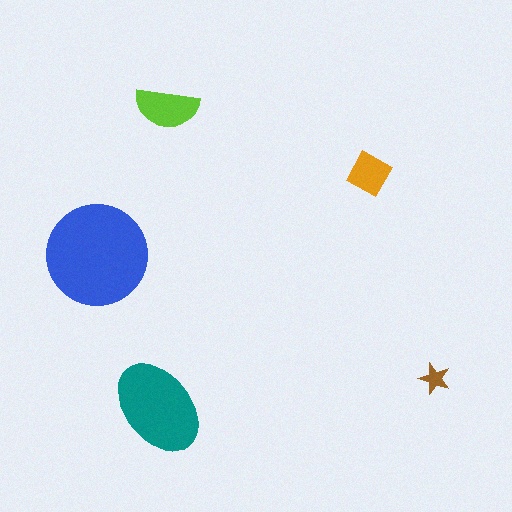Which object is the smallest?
The brown star.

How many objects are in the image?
There are 5 objects in the image.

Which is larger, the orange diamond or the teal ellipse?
The teal ellipse.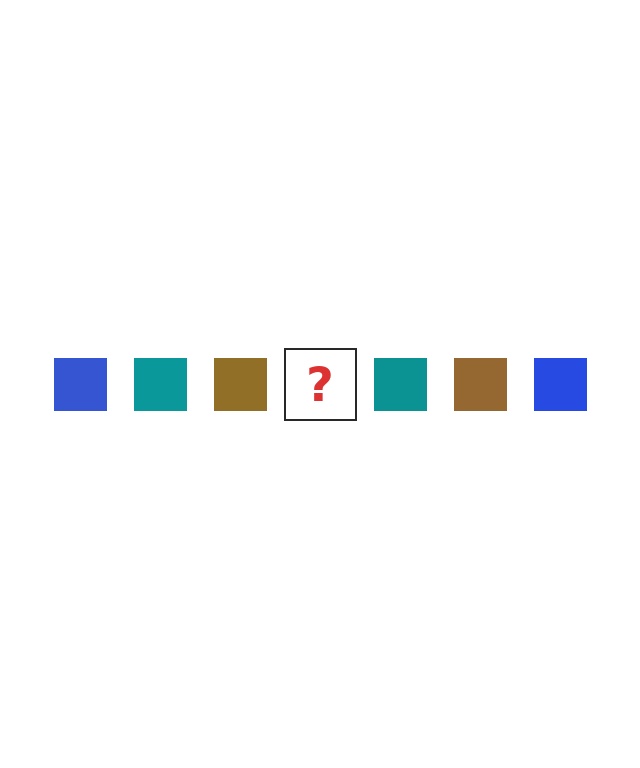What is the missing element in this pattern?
The missing element is a blue square.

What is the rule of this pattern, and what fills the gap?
The rule is that the pattern cycles through blue, teal, brown squares. The gap should be filled with a blue square.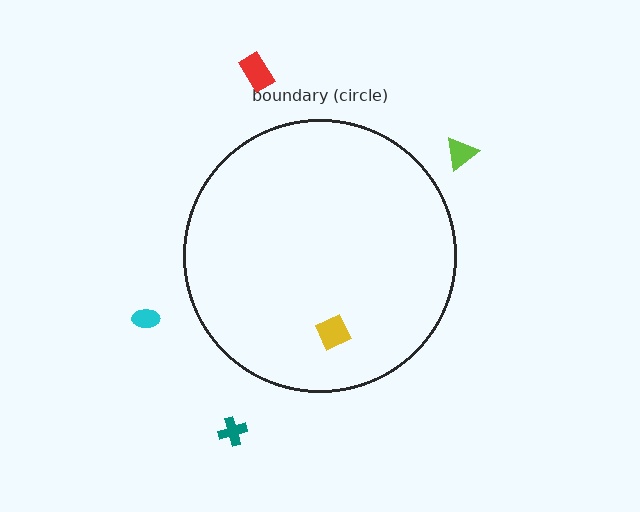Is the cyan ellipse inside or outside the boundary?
Outside.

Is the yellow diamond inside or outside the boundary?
Inside.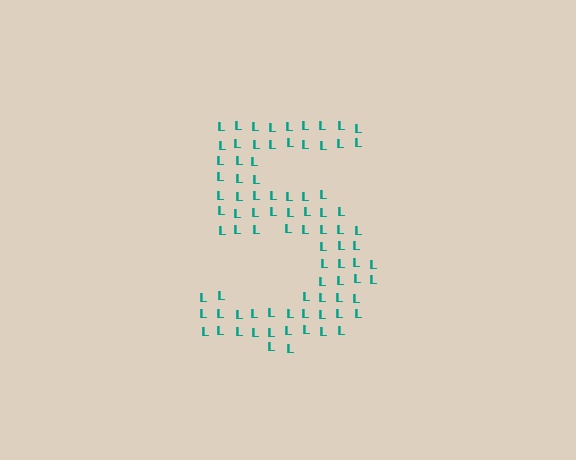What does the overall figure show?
The overall figure shows the digit 5.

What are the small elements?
The small elements are letter L's.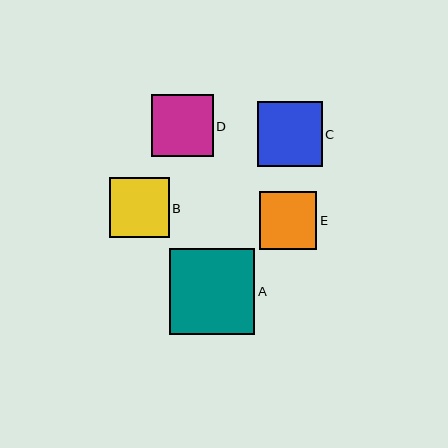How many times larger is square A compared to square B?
Square A is approximately 1.4 times the size of square B.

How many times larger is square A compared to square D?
Square A is approximately 1.4 times the size of square D.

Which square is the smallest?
Square E is the smallest with a size of approximately 57 pixels.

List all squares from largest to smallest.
From largest to smallest: A, C, D, B, E.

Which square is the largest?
Square A is the largest with a size of approximately 86 pixels.